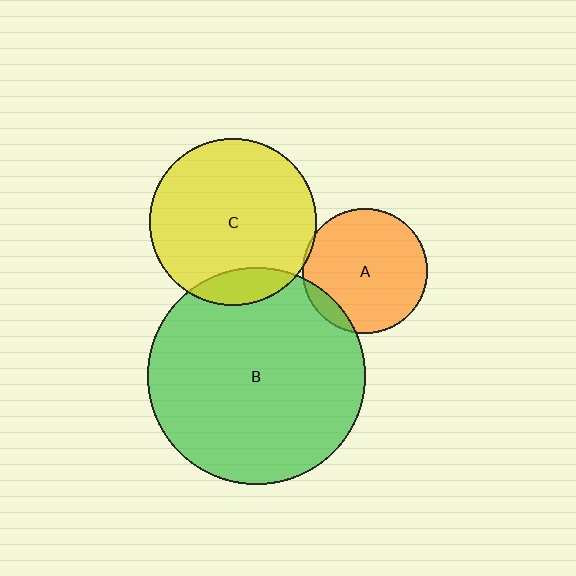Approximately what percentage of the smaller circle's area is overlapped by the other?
Approximately 10%.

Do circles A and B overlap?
Yes.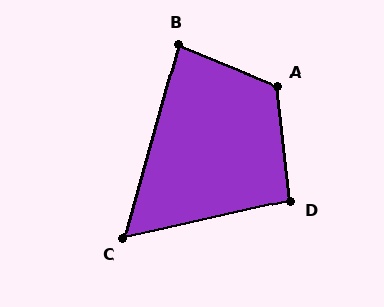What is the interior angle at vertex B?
Approximately 84 degrees (acute).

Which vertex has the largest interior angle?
A, at approximately 119 degrees.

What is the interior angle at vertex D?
Approximately 96 degrees (obtuse).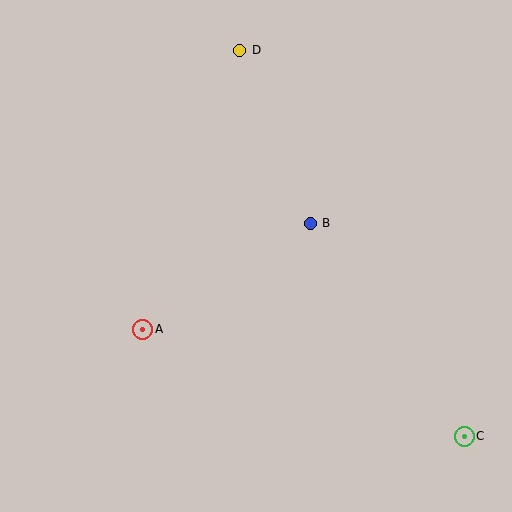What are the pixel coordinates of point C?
Point C is at (464, 436).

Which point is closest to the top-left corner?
Point D is closest to the top-left corner.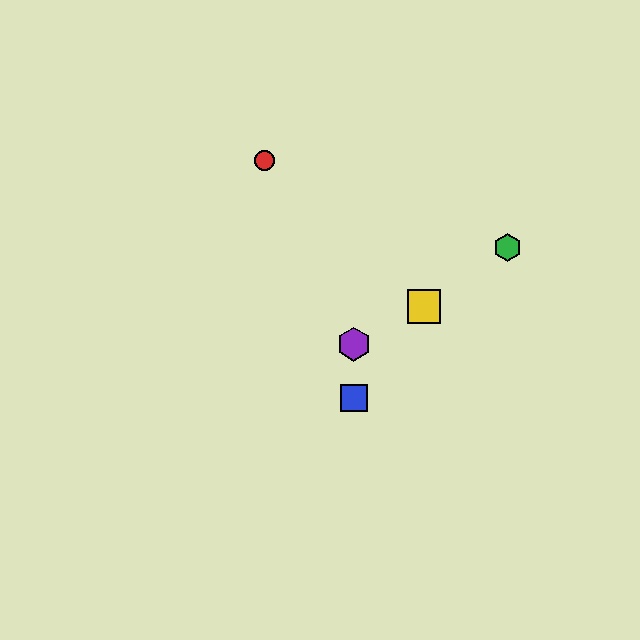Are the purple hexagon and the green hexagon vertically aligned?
No, the purple hexagon is at x≈354 and the green hexagon is at x≈507.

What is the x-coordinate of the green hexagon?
The green hexagon is at x≈507.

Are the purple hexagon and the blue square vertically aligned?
Yes, both are at x≈354.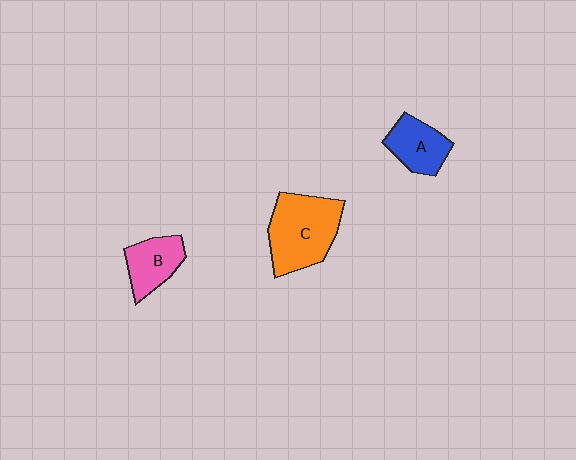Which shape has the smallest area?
Shape B (pink).